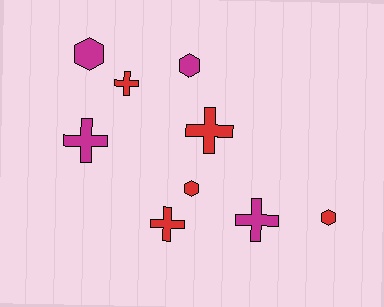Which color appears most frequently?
Red, with 5 objects.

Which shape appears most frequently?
Cross, with 5 objects.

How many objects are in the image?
There are 9 objects.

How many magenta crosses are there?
There are 2 magenta crosses.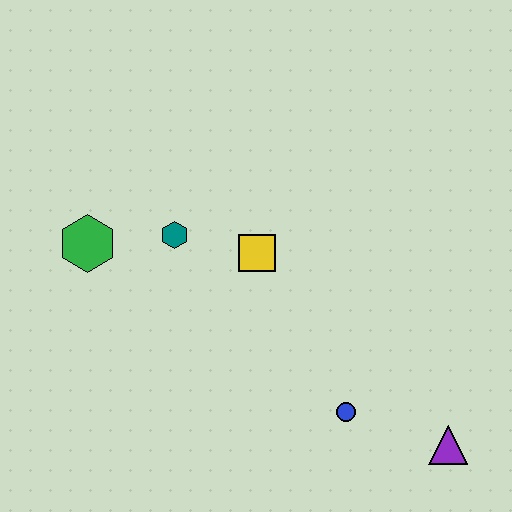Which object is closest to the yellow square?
The teal hexagon is closest to the yellow square.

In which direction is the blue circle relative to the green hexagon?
The blue circle is to the right of the green hexagon.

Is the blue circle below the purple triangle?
No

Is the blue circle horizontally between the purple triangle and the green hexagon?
Yes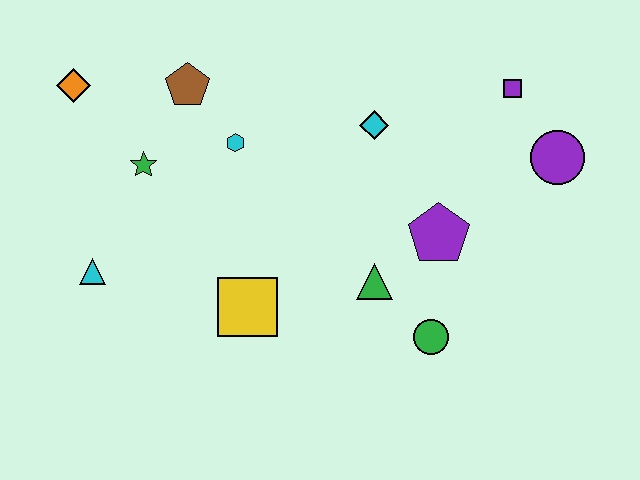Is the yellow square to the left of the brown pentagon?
No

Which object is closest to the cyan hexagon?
The brown pentagon is closest to the cyan hexagon.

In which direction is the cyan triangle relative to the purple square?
The cyan triangle is to the left of the purple square.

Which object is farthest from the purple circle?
The orange diamond is farthest from the purple circle.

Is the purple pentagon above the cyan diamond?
No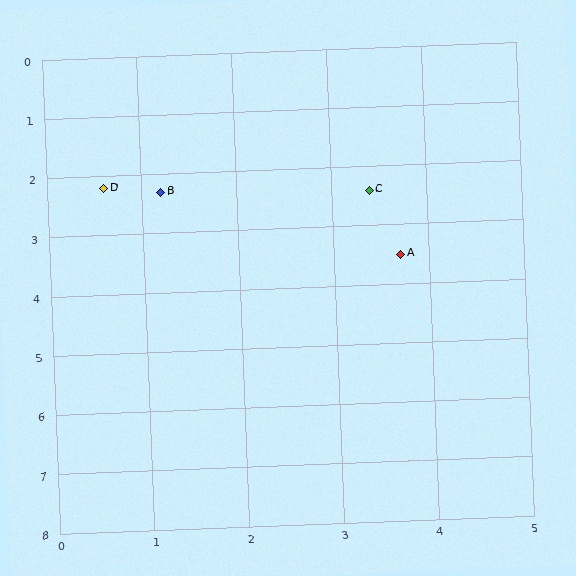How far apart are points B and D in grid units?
Points B and D are about 0.6 grid units apart.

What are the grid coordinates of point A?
Point A is at approximately (3.7, 3.5).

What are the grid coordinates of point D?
Point D is at approximately (0.6, 2.2).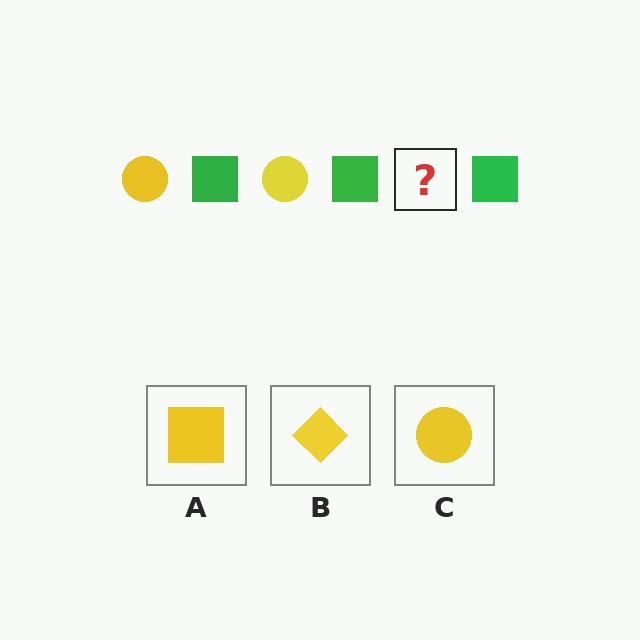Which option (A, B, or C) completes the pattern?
C.